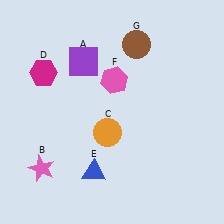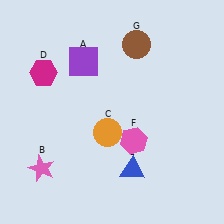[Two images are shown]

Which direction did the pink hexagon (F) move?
The pink hexagon (F) moved down.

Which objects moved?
The objects that moved are: the blue triangle (E), the pink hexagon (F).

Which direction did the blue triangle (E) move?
The blue triangle (E) moved right.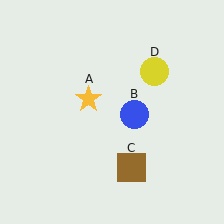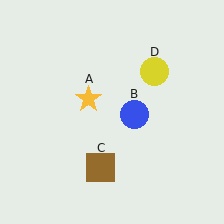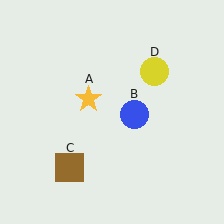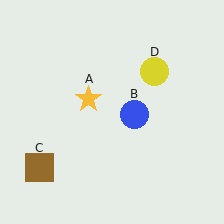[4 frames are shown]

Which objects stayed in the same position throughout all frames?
Yellow star (object A) and blue circle (object B) and yellow circle (object D) remained stationary.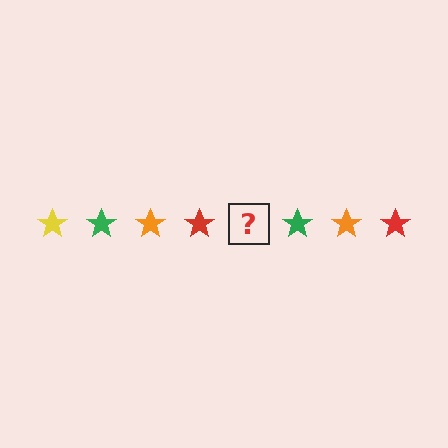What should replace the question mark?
The question mark should be replaced with a yellow star.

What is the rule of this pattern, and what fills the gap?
The rule is that the pattern cycles through yellow, green, orange, red stars. The gap should be filled with a yellow star.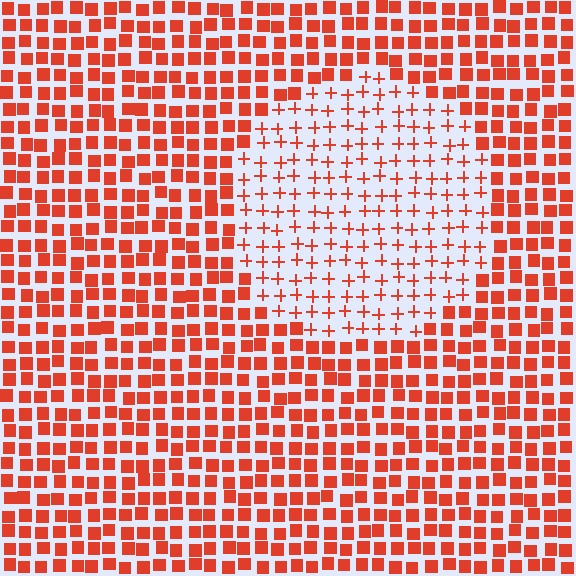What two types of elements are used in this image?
The image uses plus signs inside the circle region and squares outside it.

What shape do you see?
I see a circle.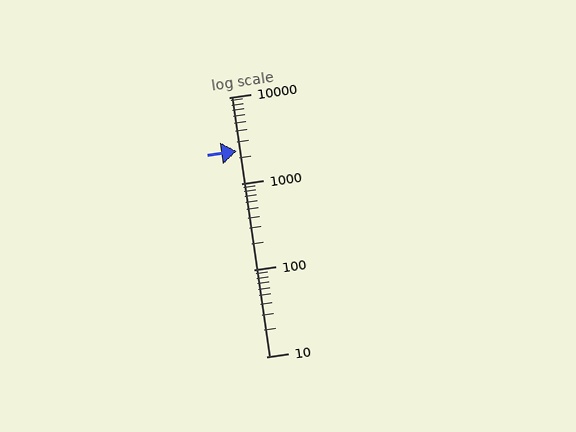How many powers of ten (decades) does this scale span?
The scale spans 3 decades, from 10 to 10000.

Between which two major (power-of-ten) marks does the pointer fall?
The pointer is between 1000 and 10000.